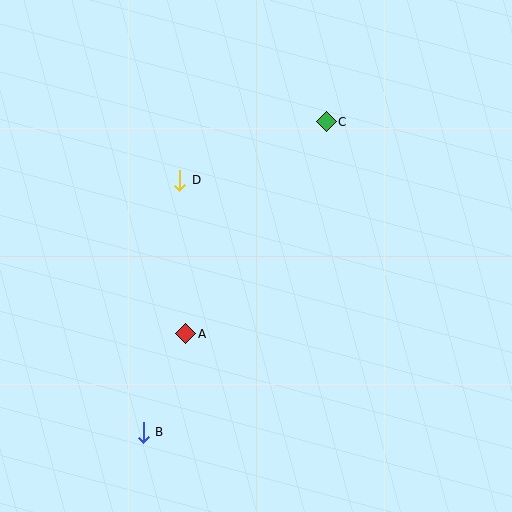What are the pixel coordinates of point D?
Point D is at (180, 180).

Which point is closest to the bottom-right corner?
Point A is closest to the bottom-right corner.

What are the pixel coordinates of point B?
Point B is at (143, 432).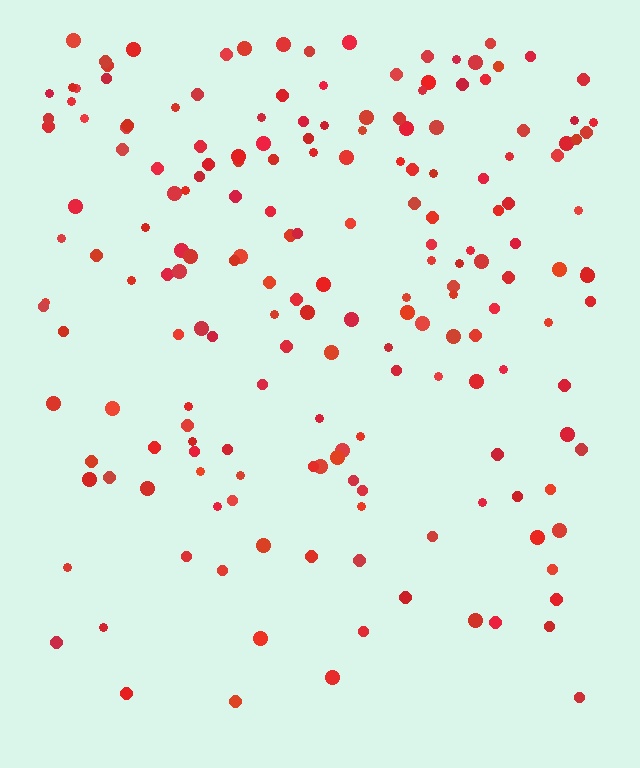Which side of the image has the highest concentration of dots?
The top.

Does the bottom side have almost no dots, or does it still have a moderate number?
Still a moderate number, just noticeably fewer than the top.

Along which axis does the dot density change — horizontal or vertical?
Vertical.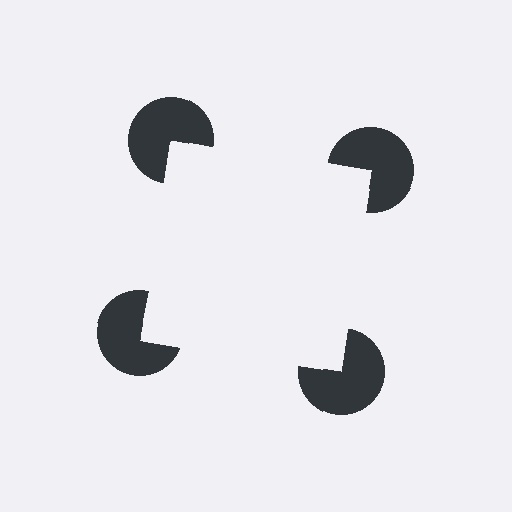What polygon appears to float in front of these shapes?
An illusory square — its edges are inferred from the aligned wedge cuts in the pac-man discs, not physically drawn.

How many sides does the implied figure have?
4 sides.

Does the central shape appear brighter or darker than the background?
It typically appears slightly brighter than the background, even though no actual brightness change is drawn.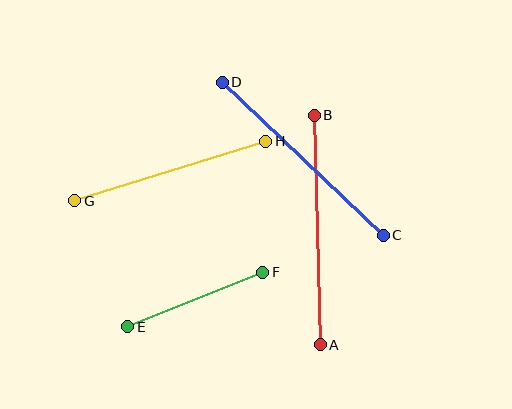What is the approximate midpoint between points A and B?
The midpoint is at approximately (317, 230) pixels.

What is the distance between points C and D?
The distance is approximately 222 pixels.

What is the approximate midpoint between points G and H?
The midpoint is at approximately (170, 171) pixels.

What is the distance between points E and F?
The distance is approximately 146 pixels.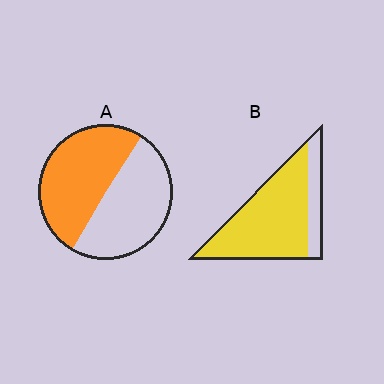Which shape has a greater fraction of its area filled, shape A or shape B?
Shape B.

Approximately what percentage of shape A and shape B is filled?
A is approximately 50% and B is approximately 80%.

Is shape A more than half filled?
Roughly half.